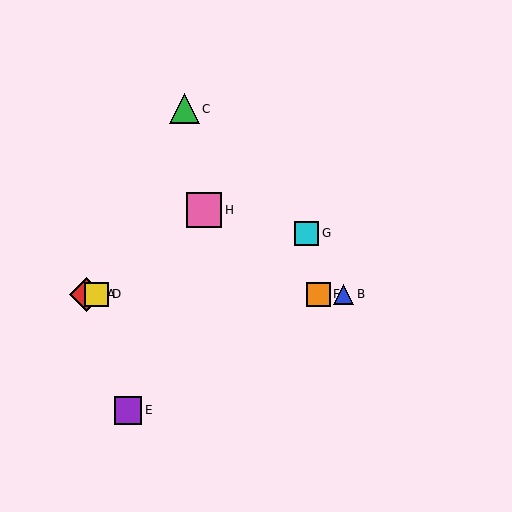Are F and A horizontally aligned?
Yes, both are at y≈294.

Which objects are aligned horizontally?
Objects A, B, D, F are aligned horizontally.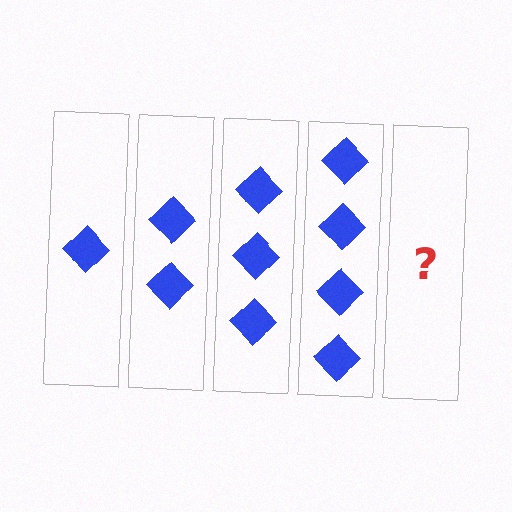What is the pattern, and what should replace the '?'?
The pattern is that each step adds one more diamond. The '?' should be 5 diamonds.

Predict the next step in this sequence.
The next step is 5 diamonds.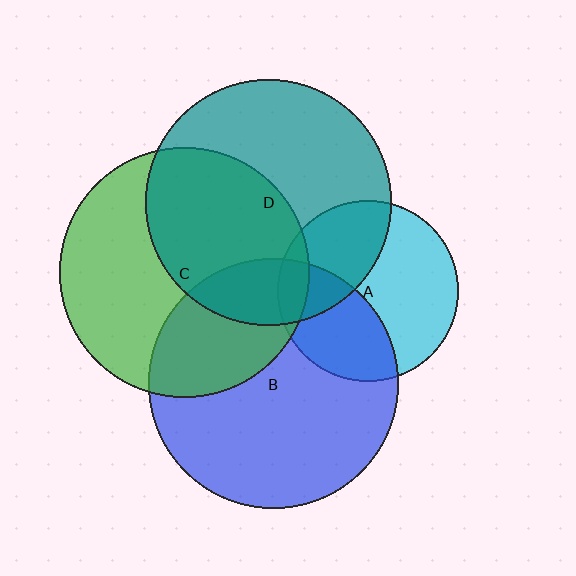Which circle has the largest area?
Circle B (blue).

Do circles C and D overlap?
Yes.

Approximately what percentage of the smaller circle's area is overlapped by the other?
Approximately 45%.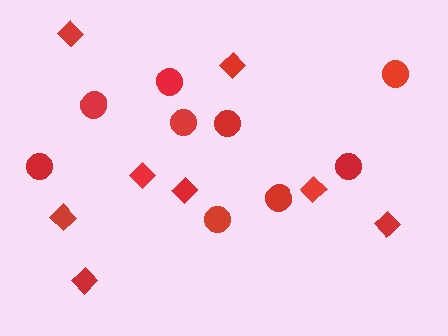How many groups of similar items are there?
There are 2 groups: one group of diamonds (8) and one group of circles (9).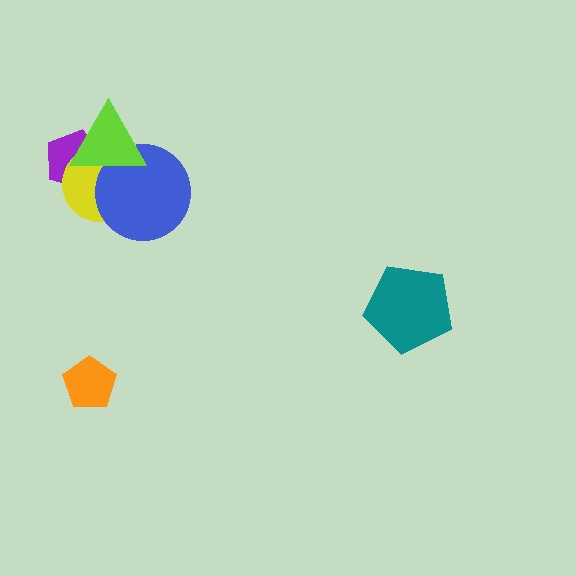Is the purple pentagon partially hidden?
Yes, it is partially covered by another shape.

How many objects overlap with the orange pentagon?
0 objects overlap with the orange pentagon.